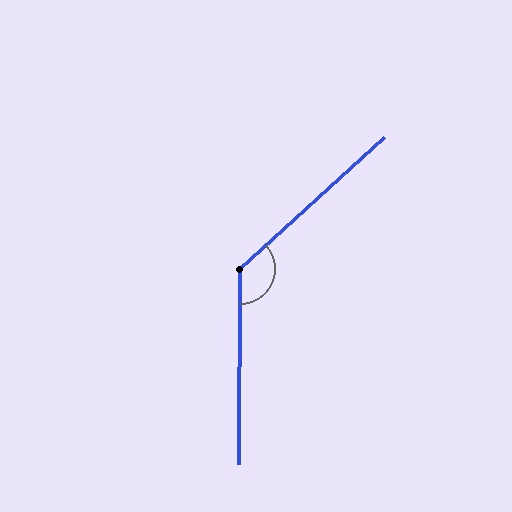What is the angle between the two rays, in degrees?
Approximately 133 degrees.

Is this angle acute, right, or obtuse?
It is obtuse.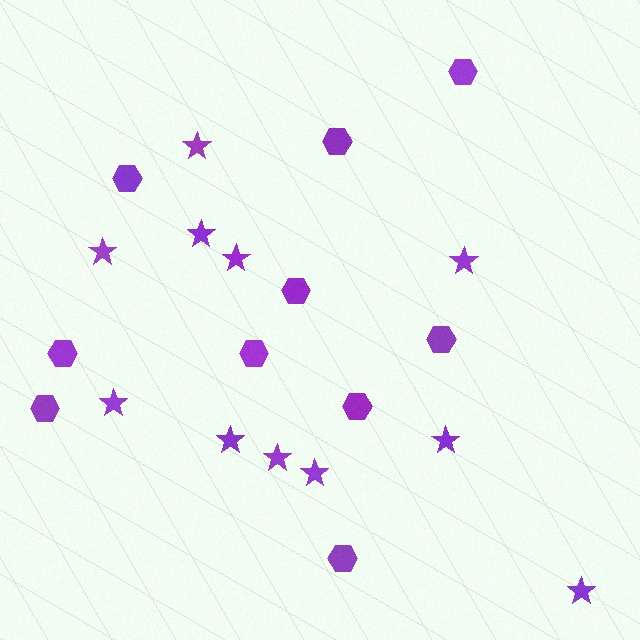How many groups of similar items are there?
There are 2 groups: one group of hexagons (10) and one group of stars (11).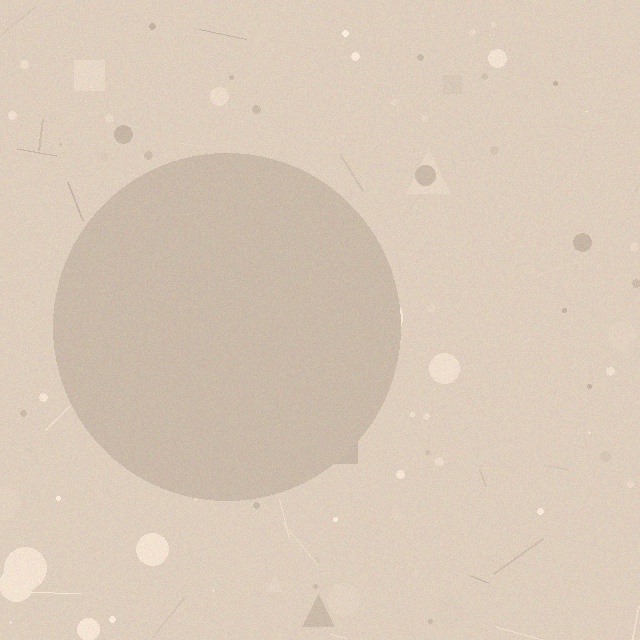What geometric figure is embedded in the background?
A circle is embedded in the background.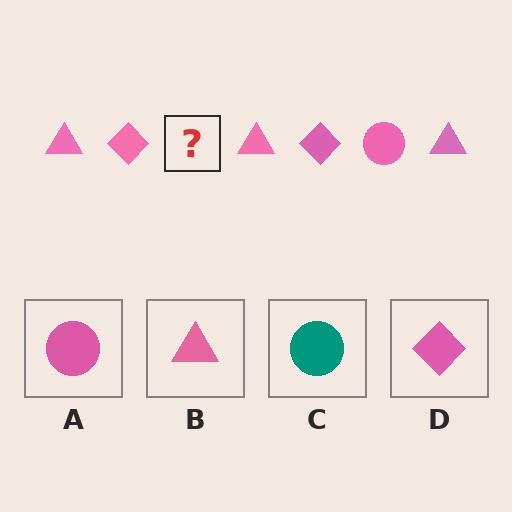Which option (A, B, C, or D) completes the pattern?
A.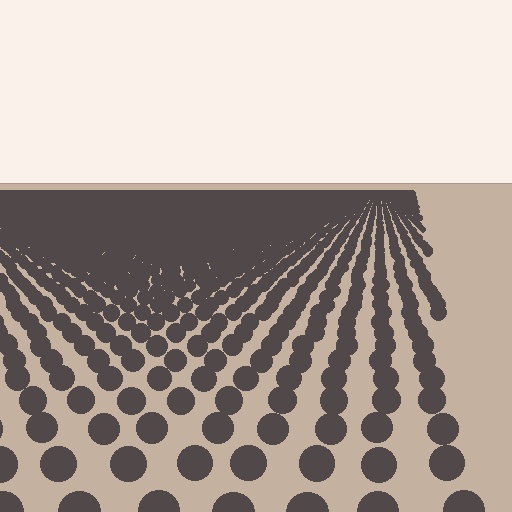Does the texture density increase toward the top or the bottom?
Density increases toward the top.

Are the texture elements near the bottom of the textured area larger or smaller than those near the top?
Larger. Near the bottom, elements are closer to the viewer and appear at a bigger on-screen size.